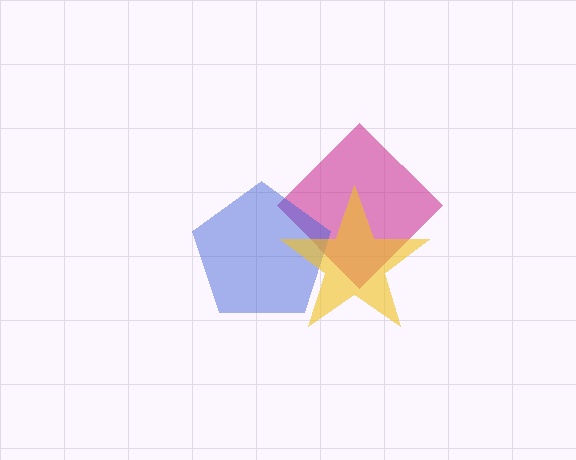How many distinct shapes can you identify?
There are 3 distinct shapes: a magenta diamond, a blue pentagon, a yellow star.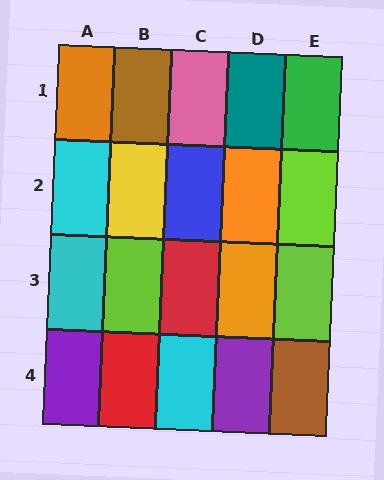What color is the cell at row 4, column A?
Purple.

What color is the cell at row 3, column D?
Orange.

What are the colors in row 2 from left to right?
Cyan, yellow, blue, orange, lime.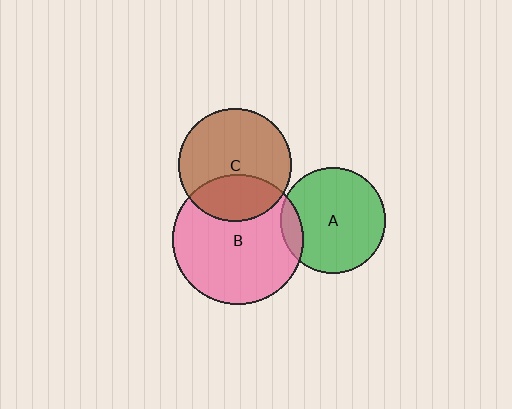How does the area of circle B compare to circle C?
Approximately 1.3 times.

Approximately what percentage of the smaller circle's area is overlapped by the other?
Approximately 30%.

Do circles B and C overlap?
Yes.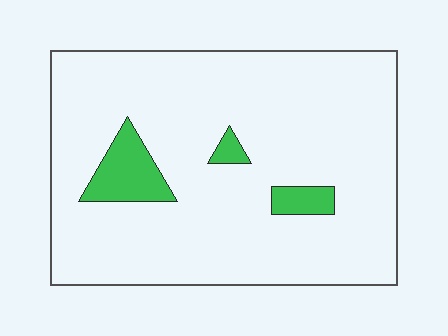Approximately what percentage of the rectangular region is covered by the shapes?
Approximately 10%.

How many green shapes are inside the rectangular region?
3.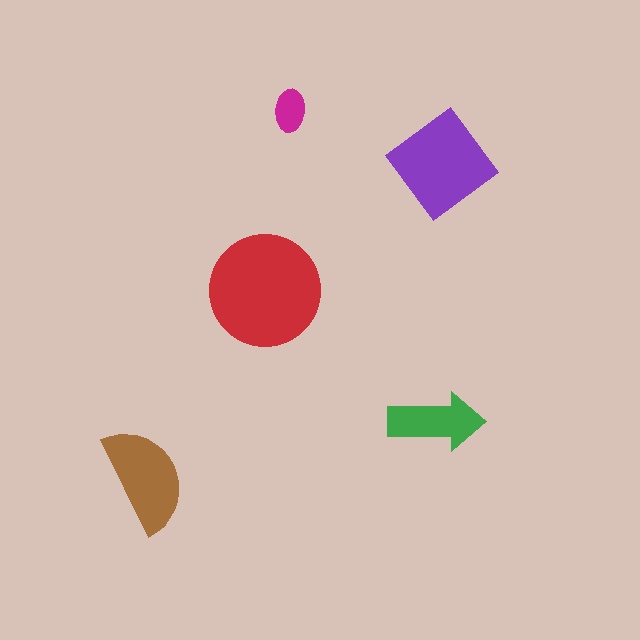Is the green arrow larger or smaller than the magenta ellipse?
Larger.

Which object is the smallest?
The magenta ellipse.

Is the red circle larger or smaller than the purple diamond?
Larger.